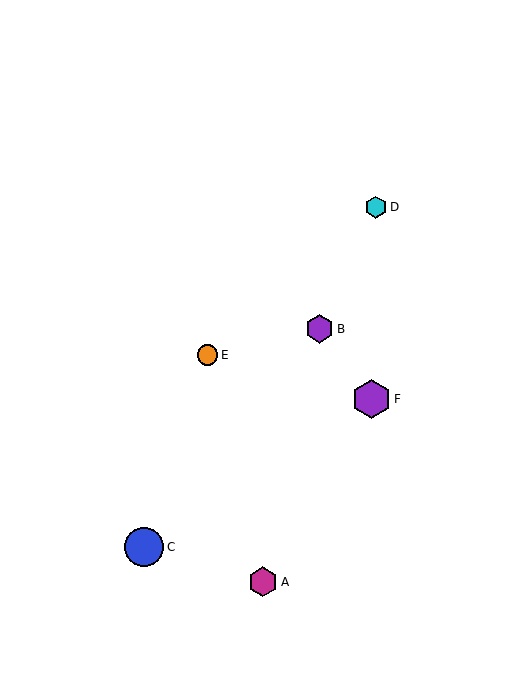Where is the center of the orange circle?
The center of the orange circle is at (207, 355).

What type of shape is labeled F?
Shape F is a purple hexagon.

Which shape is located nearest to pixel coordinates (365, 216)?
The cyan hexagon (labeled D) at (376, 207) is nearest to that location.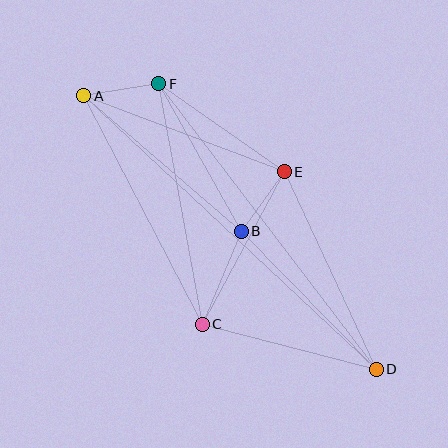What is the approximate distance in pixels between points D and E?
The distance between D and E is approximately 218 pixels.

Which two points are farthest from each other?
Points A and D are farthest from each other.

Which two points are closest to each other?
Points B and E are closest to each other.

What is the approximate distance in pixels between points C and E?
The distance between C and E is approximately 173 pixels.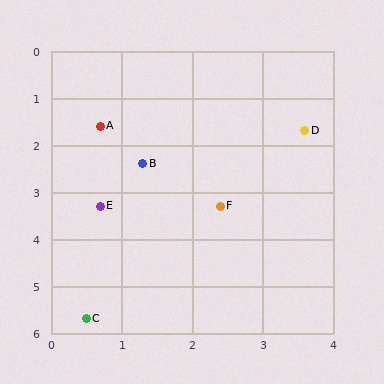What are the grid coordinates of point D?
Point D is at approximately (3.6, 1.7).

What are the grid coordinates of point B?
Point B is at approximately (1.3, 2.4).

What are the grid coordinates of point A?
Point A is at approximately (0.7, 1.6).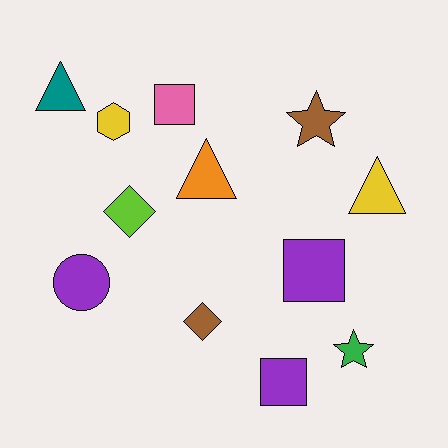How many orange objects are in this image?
There is 1 orange object.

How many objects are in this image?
There are 12 objects.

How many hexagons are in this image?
There is 1 hexagon.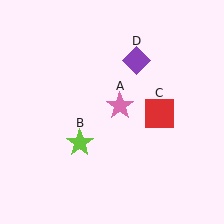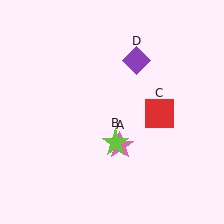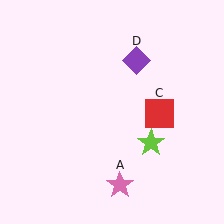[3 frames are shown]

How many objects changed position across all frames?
2 objects changed position: pink star (object A), lime star (object B).